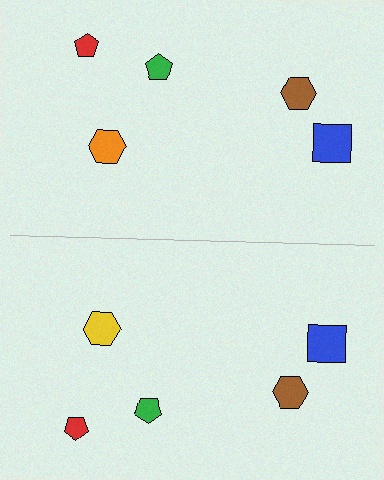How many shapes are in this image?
There are 10 shapes in this image.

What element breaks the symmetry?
The yellow hexagon on the bottom side breaks the symmetry — its mirror counterpart is orange.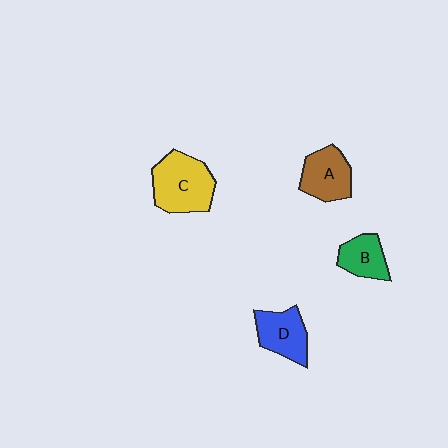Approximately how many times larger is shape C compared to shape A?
Approximately 1.4 times.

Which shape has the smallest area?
Shape B (green).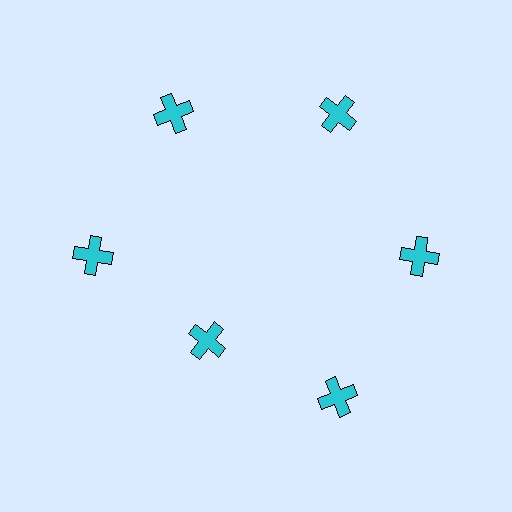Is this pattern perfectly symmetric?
No. The 6 cyan crosses are arranged in a ring, but one element near the 7 o'clock position is pulled inward toward the center, breaking the 6-fold rotational symmetry.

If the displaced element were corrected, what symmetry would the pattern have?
It would have 6-fold rotational symmetry — the pattern would map onto itself every 60 degrees.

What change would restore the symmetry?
The symmetry would be restored by moving it outward, back onto the ring so that all 6 crosses sit at equal angles and equal distance from the center.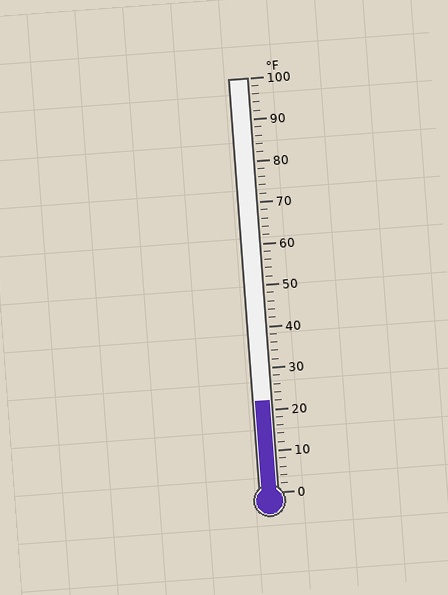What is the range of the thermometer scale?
The thermometer scale ranges from 0°F to 100°F.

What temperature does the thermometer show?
The thermometer shows approximately 22°F.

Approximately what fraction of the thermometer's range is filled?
The thermometer is filled to approximately 20% of its range.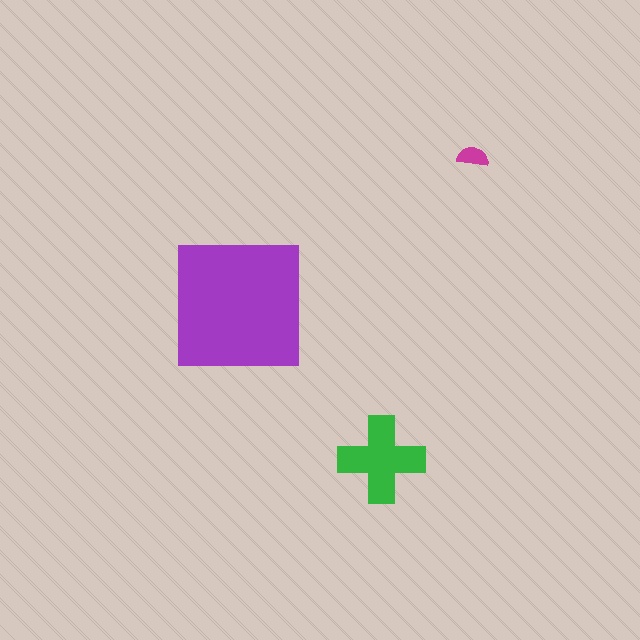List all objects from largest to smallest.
The purple square, the green cross, the magenta semicircle.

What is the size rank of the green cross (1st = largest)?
2nd.